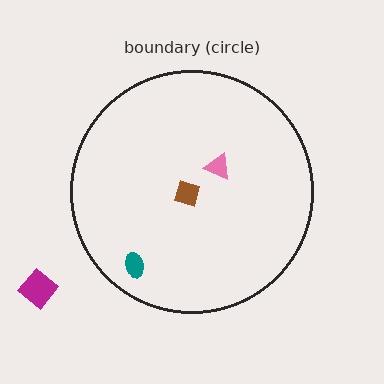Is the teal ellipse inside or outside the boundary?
Inside.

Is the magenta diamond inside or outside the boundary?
Outside.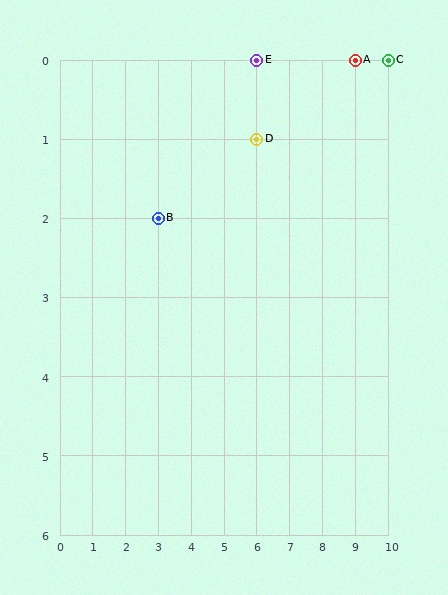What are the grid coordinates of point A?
Point A is at grid coordinates (9, 0).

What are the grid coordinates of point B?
Point B is at grid coordinates (3, 2).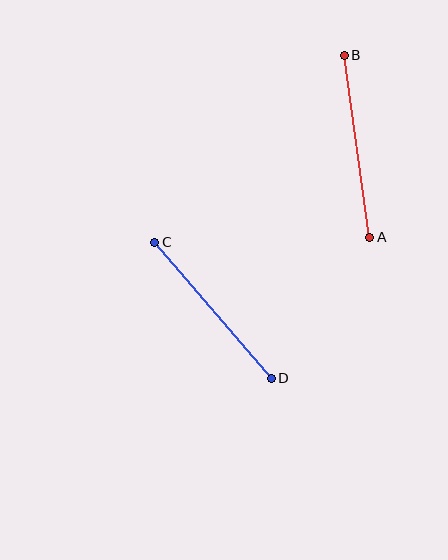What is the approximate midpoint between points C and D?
The midpoint is at approximately (213, 310) pixels.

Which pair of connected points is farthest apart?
Points A and B are farthest apart.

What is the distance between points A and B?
The distance is approximately 184 pixels.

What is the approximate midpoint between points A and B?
The midpoint is at approximately (357, 146) pixels.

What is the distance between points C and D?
The distance is approximately 179 pixels.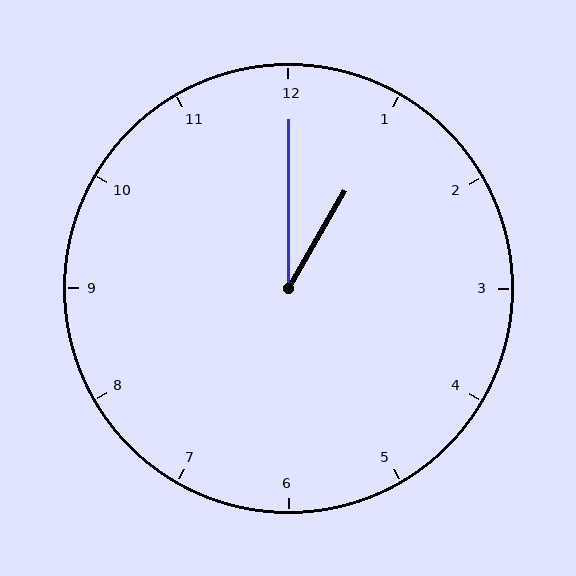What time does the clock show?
1:00.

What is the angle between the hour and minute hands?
Approximately 30 degrees.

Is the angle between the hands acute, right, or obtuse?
It is acute.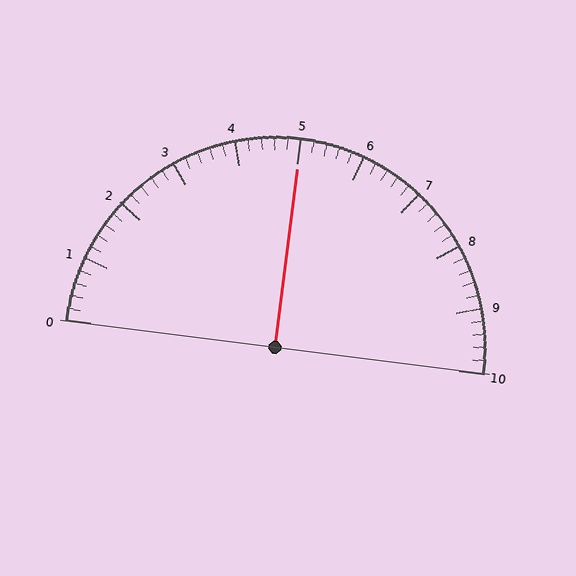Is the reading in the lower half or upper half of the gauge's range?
The reading is in the upper half of the range (0 to 10).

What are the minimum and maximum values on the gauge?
The gauge ranges from 0 to 10.